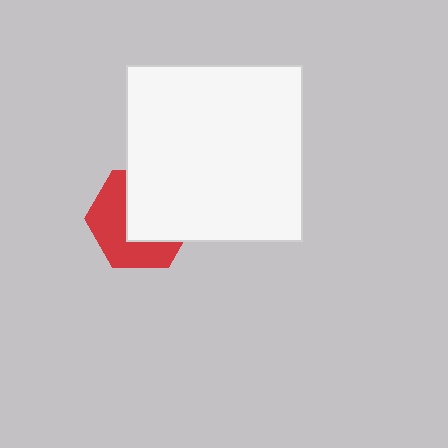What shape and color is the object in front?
The object in front is a white square.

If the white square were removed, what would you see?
You would see the complete red hexagon.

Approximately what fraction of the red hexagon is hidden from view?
Roughly 52% of the red hexagon is hidden behind the white square.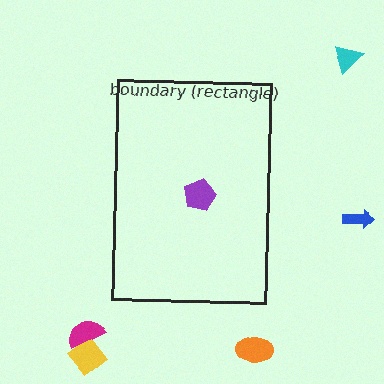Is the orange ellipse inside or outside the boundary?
Outside.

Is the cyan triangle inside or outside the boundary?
Outside.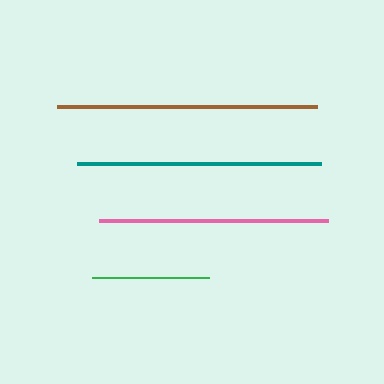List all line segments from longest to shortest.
From longest to shortest: brown, teal, pink, green.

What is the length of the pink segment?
The pink segment is approximately 229 pixels long.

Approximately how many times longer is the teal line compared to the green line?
The teal line is approximately 2.1 times the length of the green line.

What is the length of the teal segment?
The teal segment is approximately 244 pixels long.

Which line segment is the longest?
The brown line is the longest at approximately 259 pixels.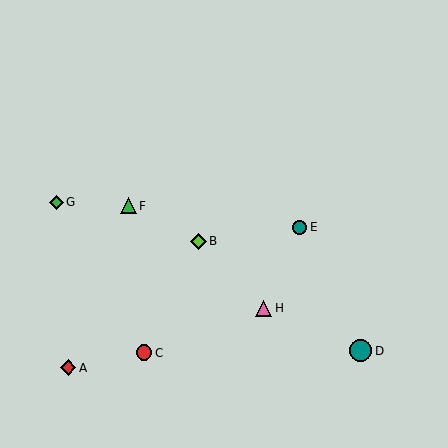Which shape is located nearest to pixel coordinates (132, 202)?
The green triangle (labeled F) at (128, 206) is nearest to that location.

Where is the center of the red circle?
The center of the red circle is at (144, 353).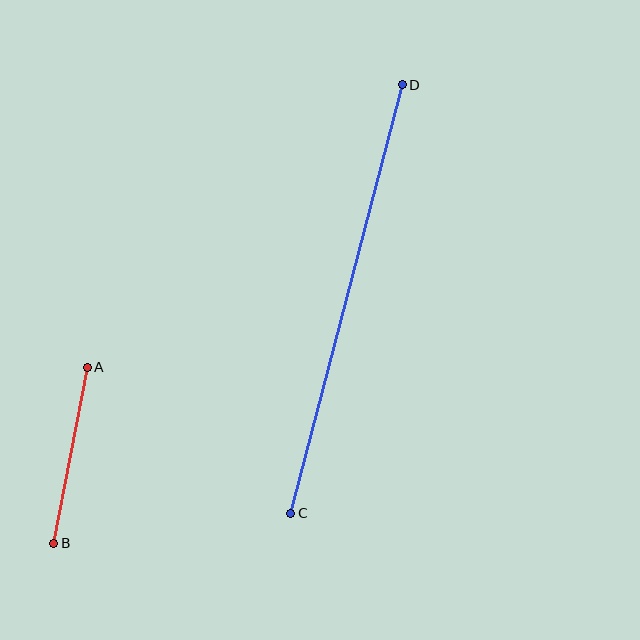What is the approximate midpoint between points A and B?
The midpoint is at approximately (70, 455) pixels.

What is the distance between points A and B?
The distance is approximately 179 pixels.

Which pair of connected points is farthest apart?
Points C and D are farthest apart.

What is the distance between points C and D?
The distance is approximately 443 pixels.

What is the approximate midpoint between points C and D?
The midpoint is at approximately (347, 299) pixels.